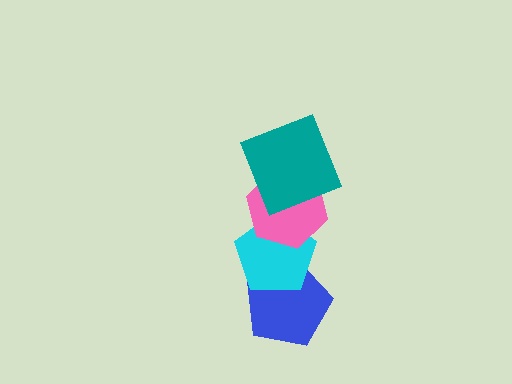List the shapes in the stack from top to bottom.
From top to bottom: the teal square, the pink hexagon, the cyan pentagon, the blue pentagon.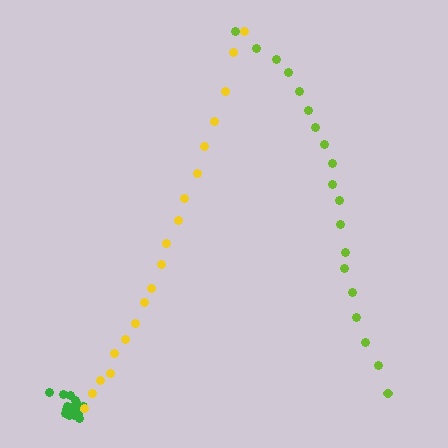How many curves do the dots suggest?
There are 3 distinct paths.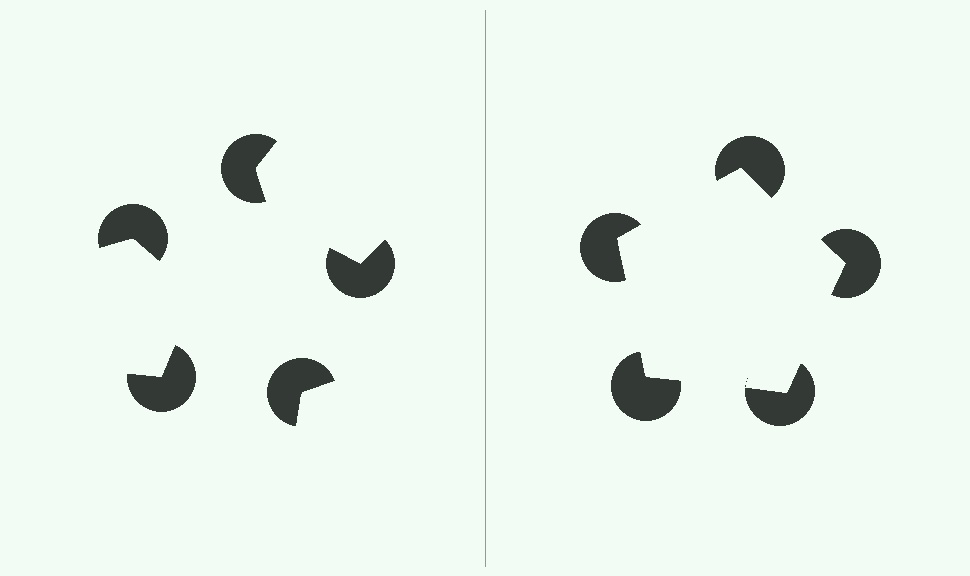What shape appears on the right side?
An illusory pentagon.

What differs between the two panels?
The pac-man discs are positioned identically on both sides; only the wedge orientations differ. On the right they align to a pentagon; on the left they are misaligned.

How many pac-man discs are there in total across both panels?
10 — 5 on each side.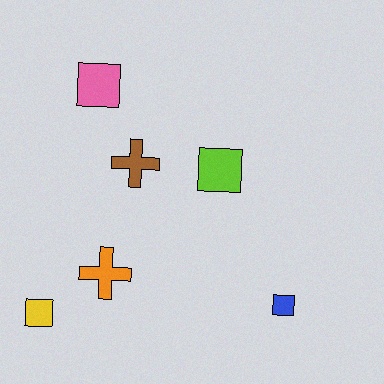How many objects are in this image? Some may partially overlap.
There are 6 objects.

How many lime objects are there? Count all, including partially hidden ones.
There is 1 lime object.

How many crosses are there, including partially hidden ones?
There are 2 crosses.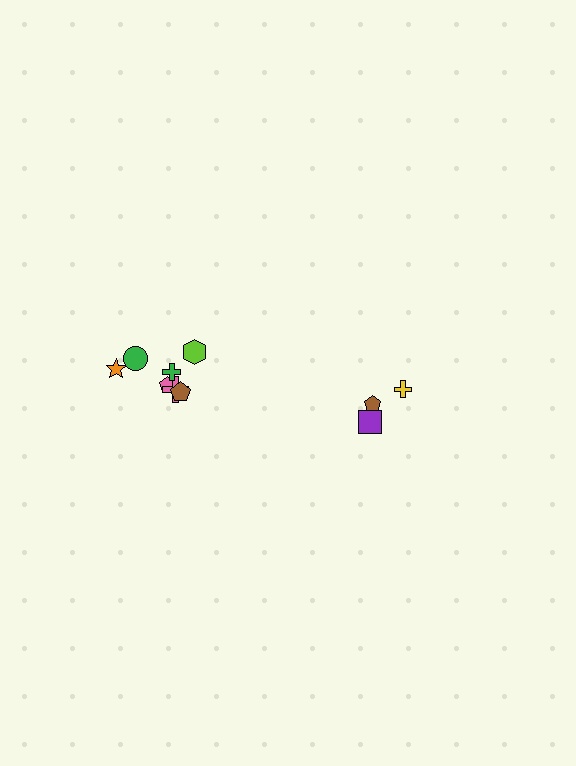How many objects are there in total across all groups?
There are 10 objects.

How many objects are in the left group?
There are 7 objects.